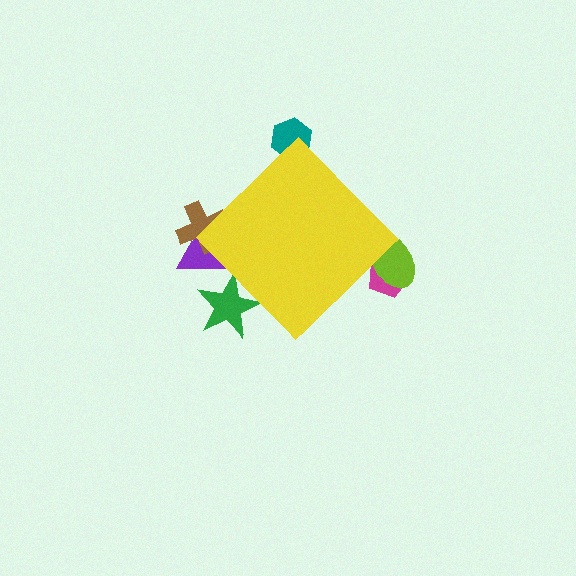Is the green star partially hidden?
Yes, the green star is partially hidden behind the yellow diamond.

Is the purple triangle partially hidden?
Yes, the purple triangle is partially hidden behind the yellow diamond.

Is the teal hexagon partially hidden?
Yes, the teal hexagon is partially hidden behind the yellow diamond.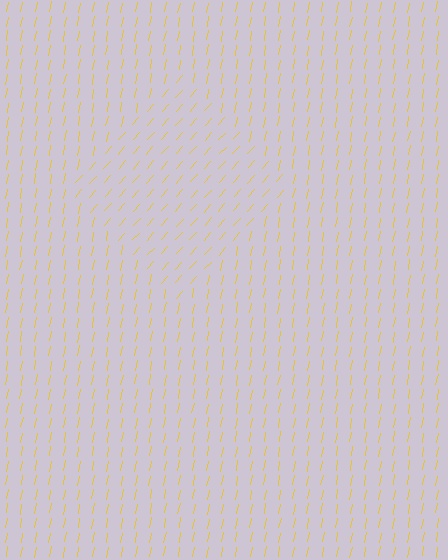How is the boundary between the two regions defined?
The boundary is defined purely by a change in line orientation (approximately 32 degrees difference). All lines are the same color and thickness.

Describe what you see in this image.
The image is filled with small yellow line segments. A diamond region in the image has lines oriented differently from the surrounding lines, creating a visible texture boundary.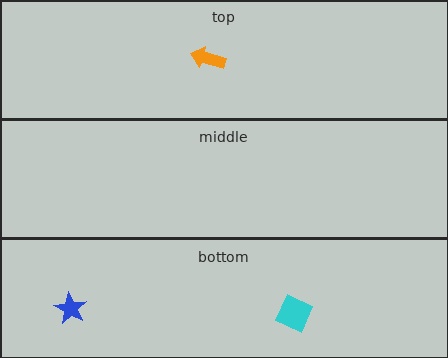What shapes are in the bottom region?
The cyan diamond, the blue star.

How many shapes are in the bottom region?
2.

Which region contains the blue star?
The bottom region.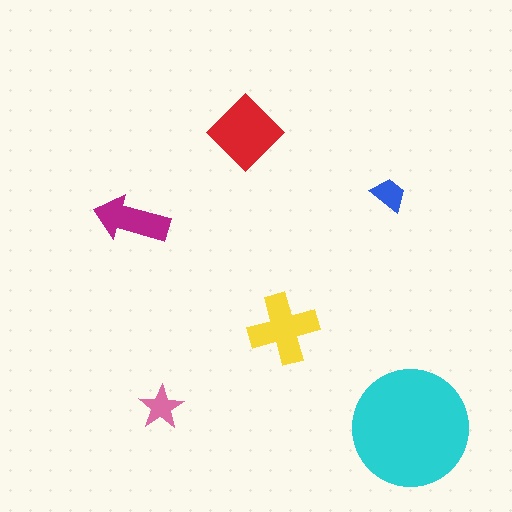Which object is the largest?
The cyan circle.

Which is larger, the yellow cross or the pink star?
The yellow cross.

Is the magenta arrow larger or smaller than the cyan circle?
Smaller.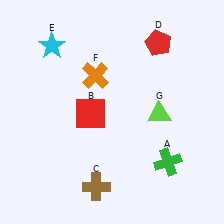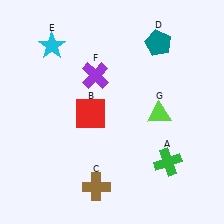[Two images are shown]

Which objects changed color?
D changed from red to teal. F changed from orange to purple.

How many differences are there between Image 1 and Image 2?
There are 2 differences between the two images.